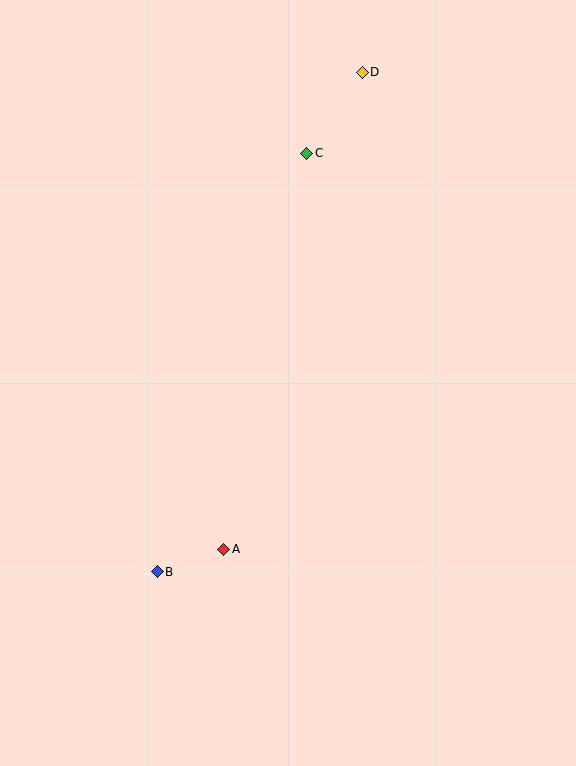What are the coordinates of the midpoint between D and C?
The midpoint between D and C is at (335, 113).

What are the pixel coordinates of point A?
Point A is at (224, 549).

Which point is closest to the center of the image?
Point A at (224, 549) is closest to the center.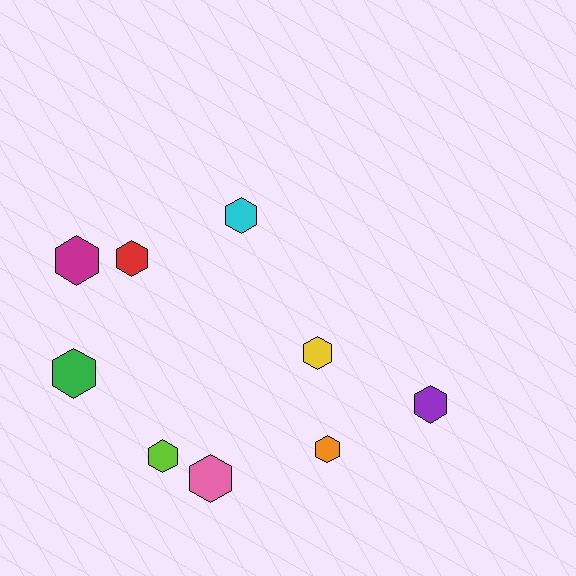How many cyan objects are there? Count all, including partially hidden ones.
There is 1 cyan object.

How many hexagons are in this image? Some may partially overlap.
There are 9 hexagons.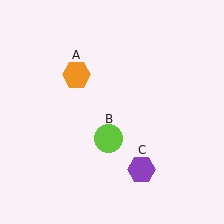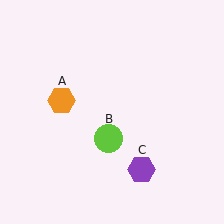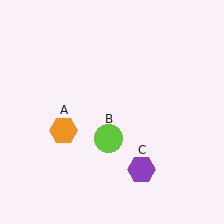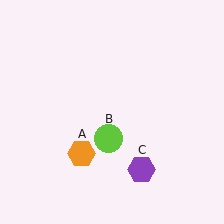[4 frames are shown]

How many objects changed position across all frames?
1 object changed position: orange hexagon (object A).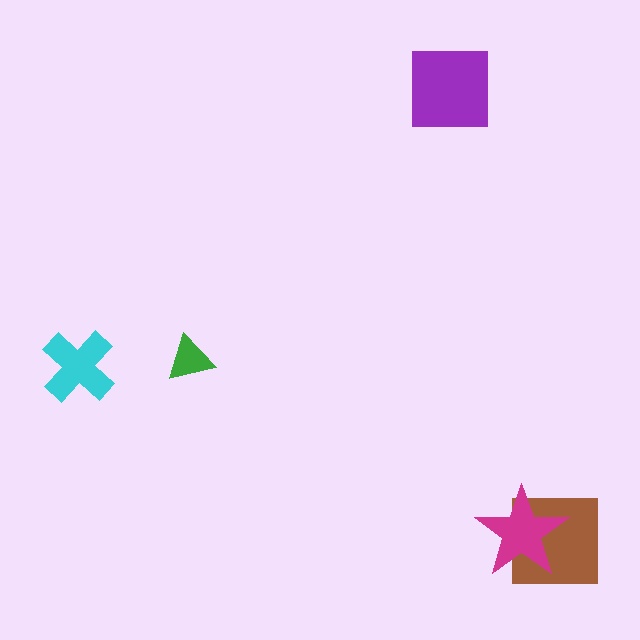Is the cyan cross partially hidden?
No, no other shape covers it.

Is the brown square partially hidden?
Yes, it is partially covered by another shape.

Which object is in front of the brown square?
The magenta star is in front of the brown square.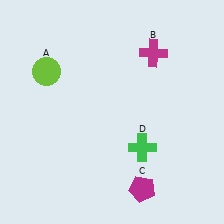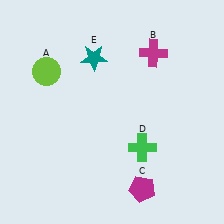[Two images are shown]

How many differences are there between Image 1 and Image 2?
There is 1 difference between the two images.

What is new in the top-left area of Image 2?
A teal star (E) was added in the top-left area of Image 2.